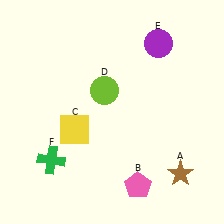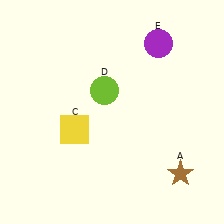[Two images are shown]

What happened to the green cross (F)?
The green cross (F) was removed in Image 2. It was in the bottom-left area of Image 1.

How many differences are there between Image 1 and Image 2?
There are 2 differences between the two images.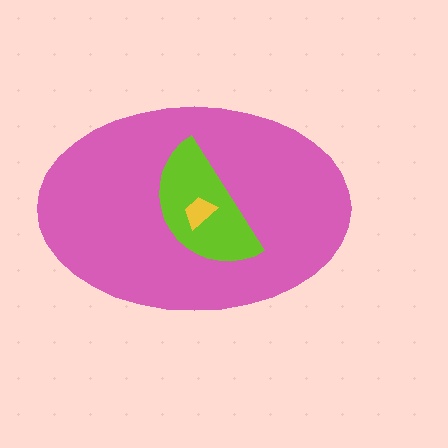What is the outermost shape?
The pink ellipse.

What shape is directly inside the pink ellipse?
The lime semicircle.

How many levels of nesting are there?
3.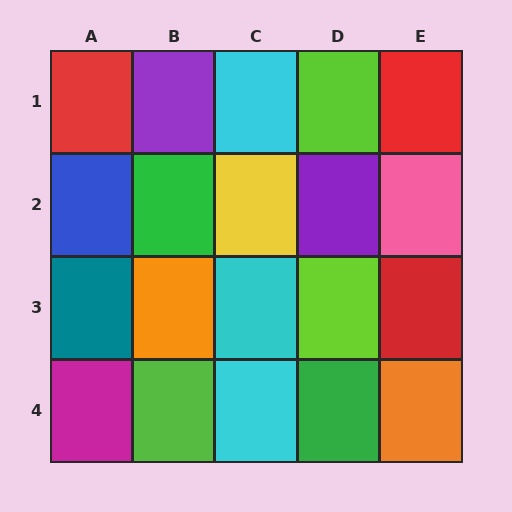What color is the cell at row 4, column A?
Magenta.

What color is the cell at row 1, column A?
Red.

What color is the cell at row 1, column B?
Purple.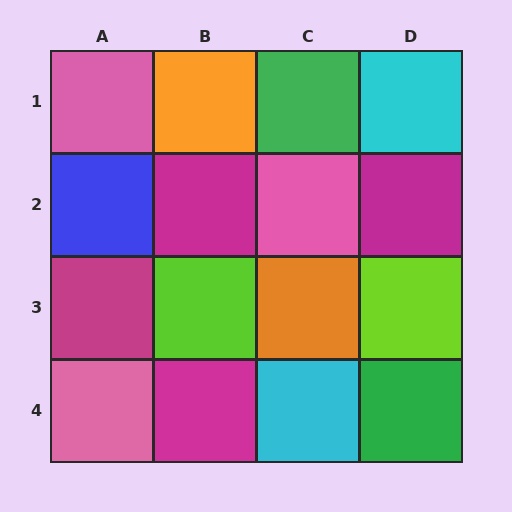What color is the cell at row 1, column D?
Cyan.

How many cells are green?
2 cells are green.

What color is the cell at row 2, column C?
Pink.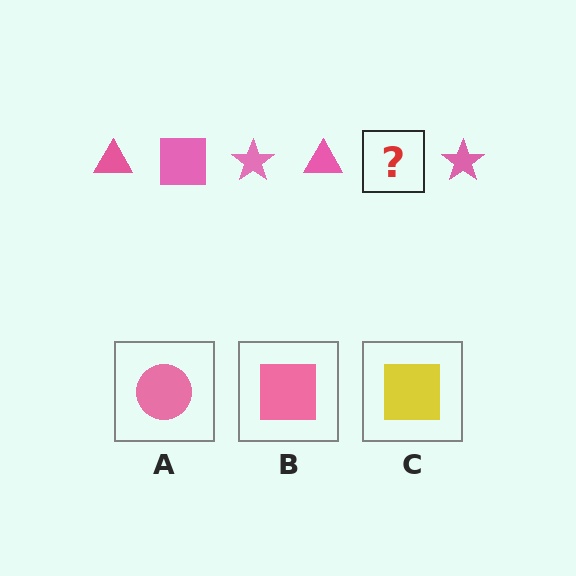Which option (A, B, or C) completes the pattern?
B.